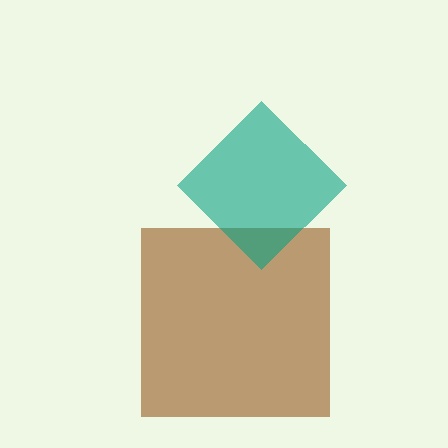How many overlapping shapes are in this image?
There are 2 overlapping shapes in the image.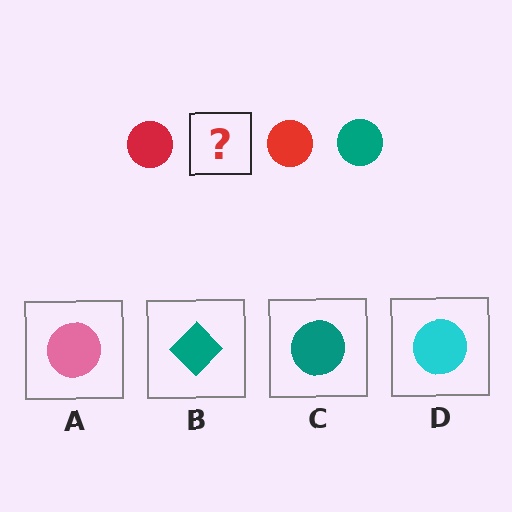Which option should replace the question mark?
Option C.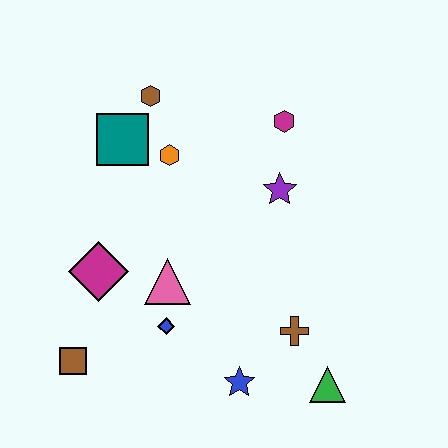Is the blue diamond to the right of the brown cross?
No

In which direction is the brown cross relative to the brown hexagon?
The brown cross is below the brown hexagon.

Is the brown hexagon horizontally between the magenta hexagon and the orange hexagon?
No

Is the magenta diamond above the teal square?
No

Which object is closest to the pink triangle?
The blue diamond is closest to the pink triangle.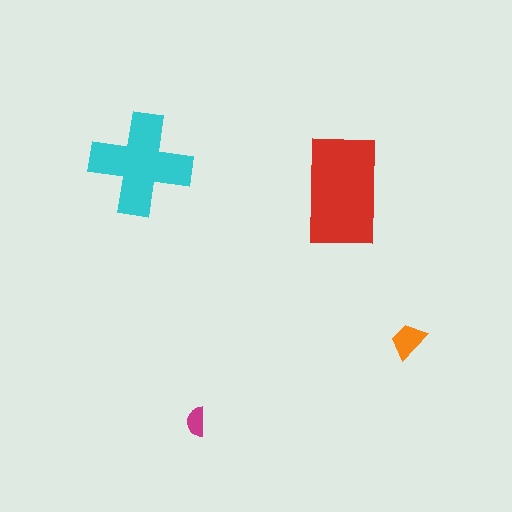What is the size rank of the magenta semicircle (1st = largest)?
4th.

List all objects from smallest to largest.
The magenta semicircle, the orange trapezoid, the cyan cross, the red rectangle.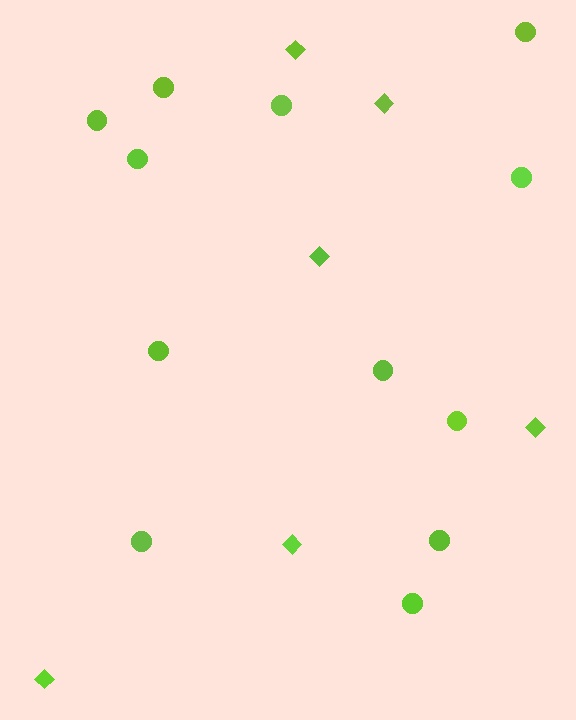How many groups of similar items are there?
There are 2 groups: one group of diamonds (6) and one group of circles (12).